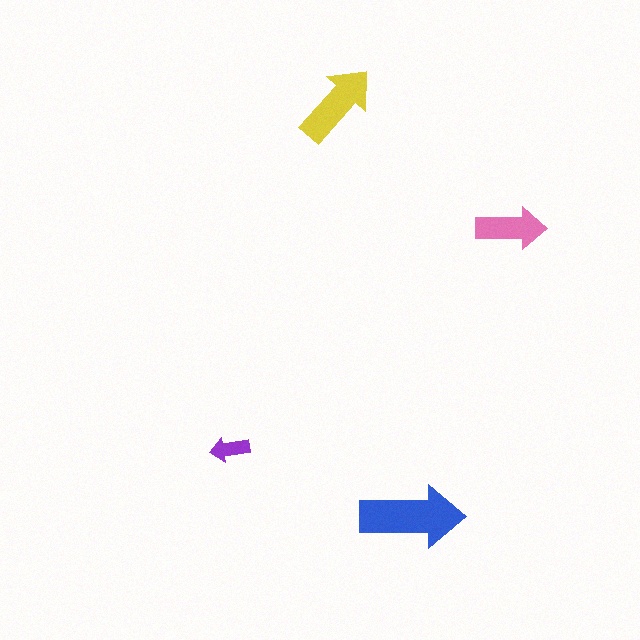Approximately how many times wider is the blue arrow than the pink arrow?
About 1.5 times wider.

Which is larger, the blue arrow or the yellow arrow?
The blue one.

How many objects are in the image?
There are 4 objects in the image.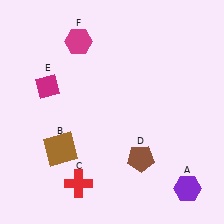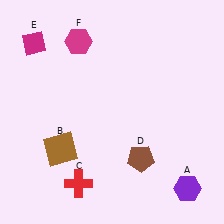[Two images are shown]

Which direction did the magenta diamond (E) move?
The magenta diamond (E) moved up.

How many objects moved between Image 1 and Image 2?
1 object moved between the two images.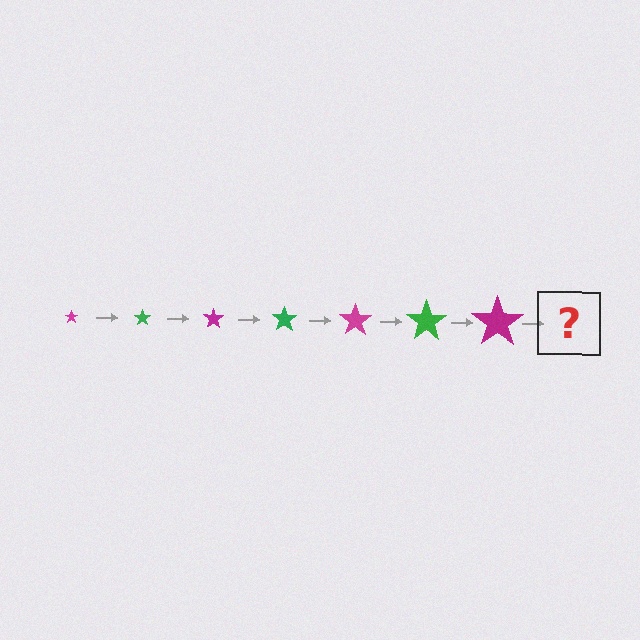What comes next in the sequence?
The next element should be a green star, larger than the previous one.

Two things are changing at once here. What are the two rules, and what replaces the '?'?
The two rules are that the star grows larger each step and the color cycles through magenta and green. The '?' should be a green star, larger than the previous one.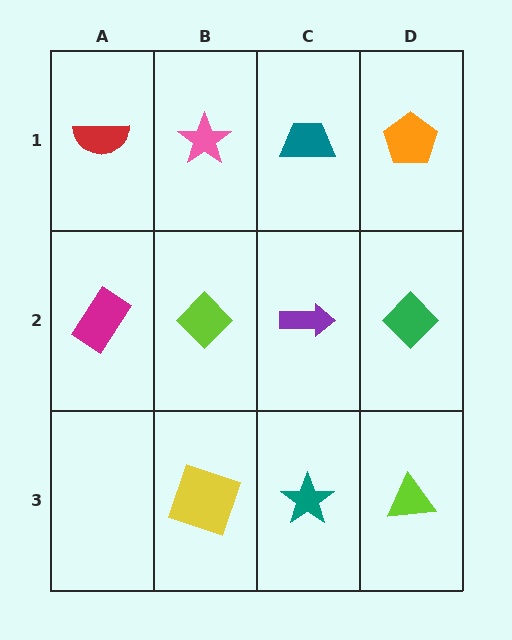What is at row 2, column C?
A purple arrow.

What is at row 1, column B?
A pink star.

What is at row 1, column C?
A teal trapezoid.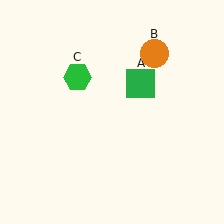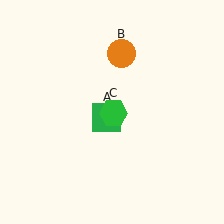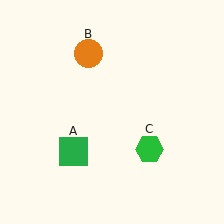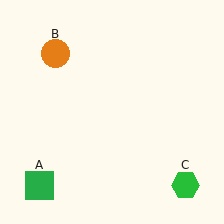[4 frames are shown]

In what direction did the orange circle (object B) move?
The orange circle (object B) moved left.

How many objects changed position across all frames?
3 objects changed position: green square (object A), orange circle (object B), green hexagon (object C).